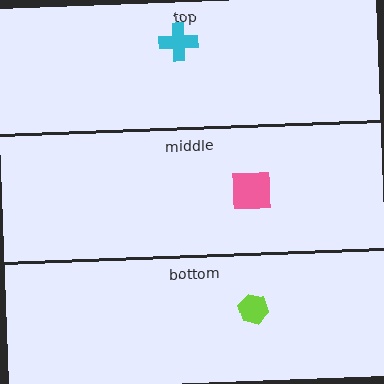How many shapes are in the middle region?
1.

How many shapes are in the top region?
1.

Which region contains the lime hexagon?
The bottom region.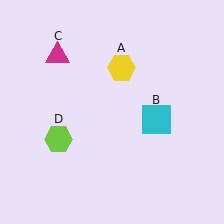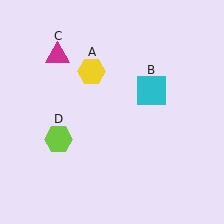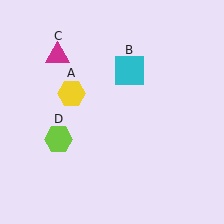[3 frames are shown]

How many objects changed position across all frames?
2 objects changed position: yellow hexagon (object A), cyan square (object B).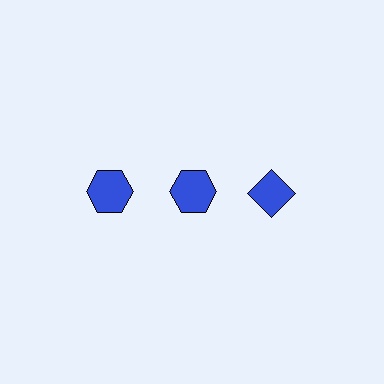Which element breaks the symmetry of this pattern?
The blue diamond in the top row, center column breaks the symmetry. All other shapes are blue hexagons.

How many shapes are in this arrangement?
There are 3 shapes arranged in a grid pattern.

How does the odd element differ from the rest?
It has a different shape: diamond instead of hexagon.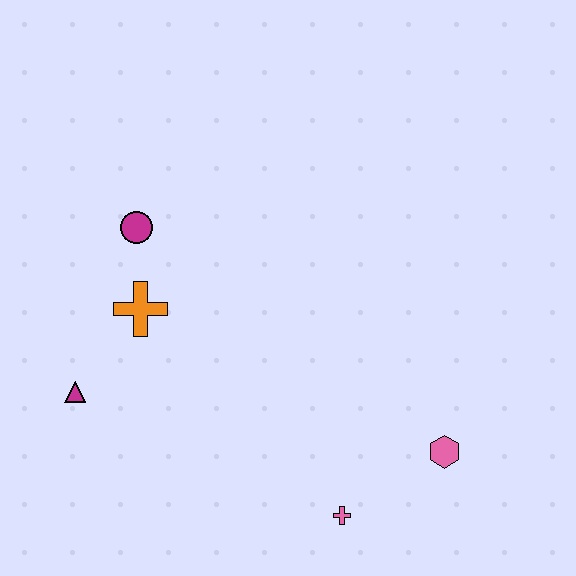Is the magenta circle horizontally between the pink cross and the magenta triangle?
Yes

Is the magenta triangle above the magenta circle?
No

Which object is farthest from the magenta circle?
The pink hexagon is farthest from the magenta circle.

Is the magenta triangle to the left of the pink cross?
Yes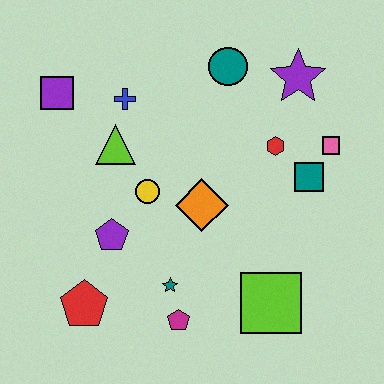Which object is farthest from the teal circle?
The red pentagon is farthest from the teal circle.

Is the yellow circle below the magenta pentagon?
No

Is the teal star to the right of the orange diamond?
No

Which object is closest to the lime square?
The magenta pentagon is closest to the lime square.